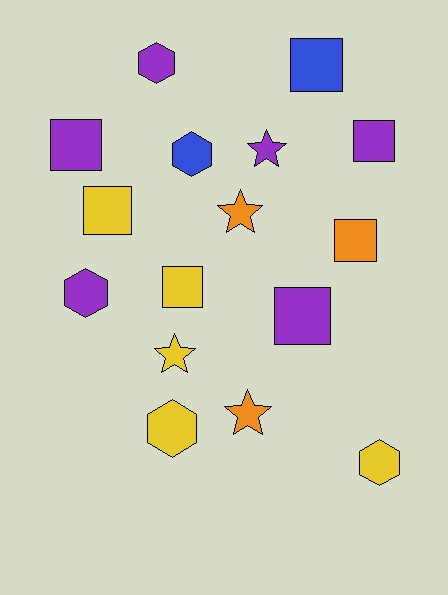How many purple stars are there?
There is 1 purple star.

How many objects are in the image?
There are 16 objects.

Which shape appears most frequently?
Square, with 7 objects.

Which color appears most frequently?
Purple, with 6 objects.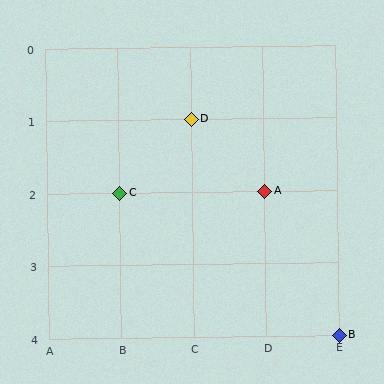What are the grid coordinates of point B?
Point B is at grid coordinates (E, 4).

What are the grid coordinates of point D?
Point D is at grid coordinates (C, 1).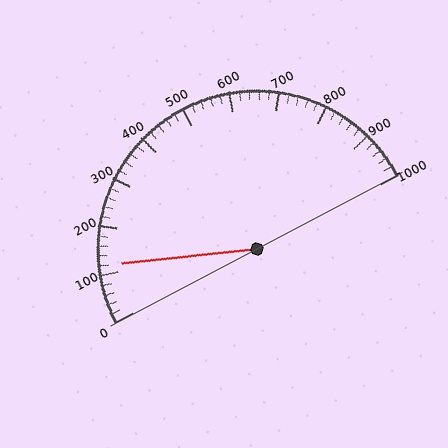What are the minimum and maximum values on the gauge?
The gauge ranges from 0 to 1000.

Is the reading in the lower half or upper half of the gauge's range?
The reading is in the lower half of the range (0 to 1000).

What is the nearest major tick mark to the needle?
The nearest major tick mark is 100.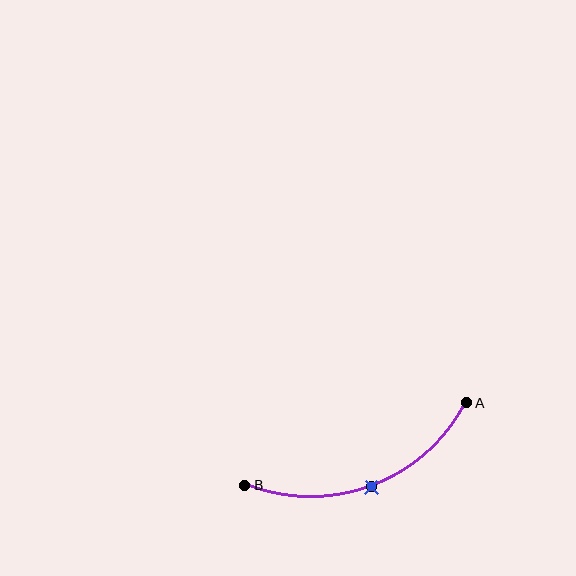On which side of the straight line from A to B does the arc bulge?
The arc bulges below the straight line connecting A and B.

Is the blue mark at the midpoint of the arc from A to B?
Yes. The blue mark lies on the arc at equal arc-length from both A and B — it is the arc midpoint.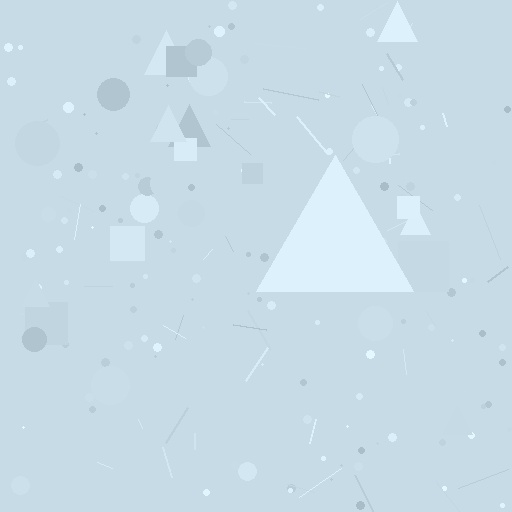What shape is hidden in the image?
A triangle is hidden in the image.